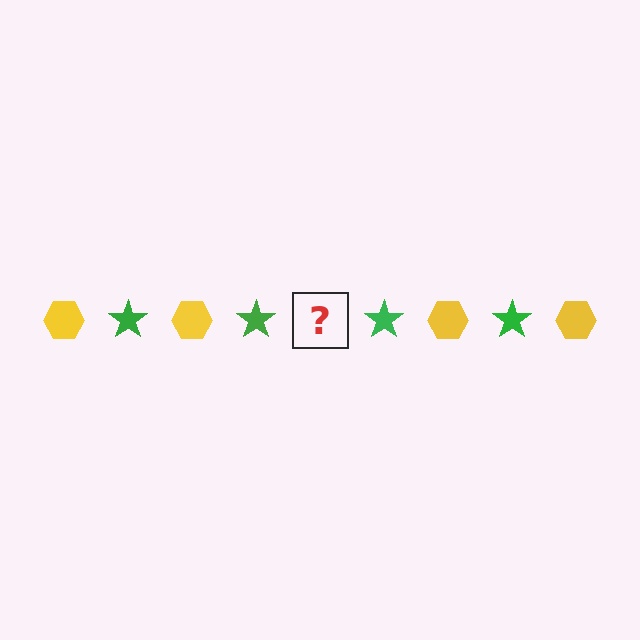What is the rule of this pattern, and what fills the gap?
The rule is that the pattern alternates between yellow hexagon and green star. The gap should be filled with a yellow hexagon.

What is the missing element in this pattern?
The missing element is a yellow hexagon.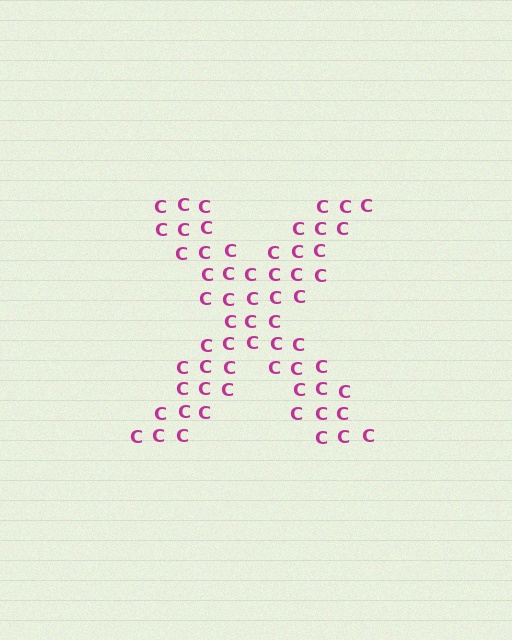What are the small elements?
The small elements are letter C's.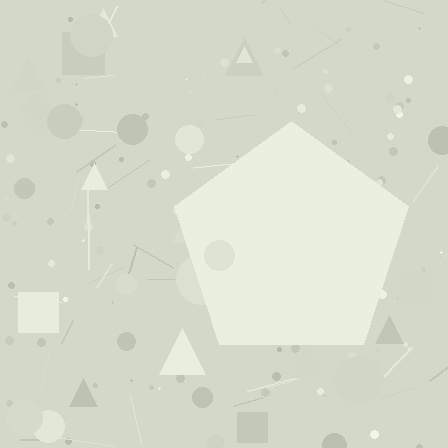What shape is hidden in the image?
A pentagon is hidden in the image.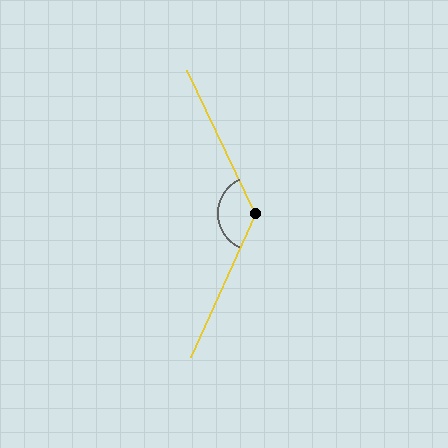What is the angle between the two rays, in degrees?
Approximately 130 degrees.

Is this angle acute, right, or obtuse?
It is obtuse.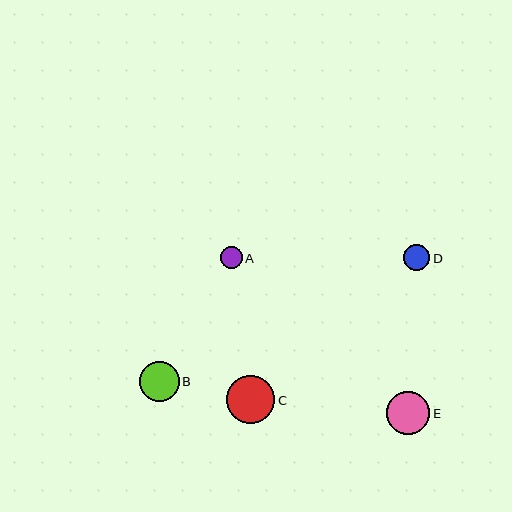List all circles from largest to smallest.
From largest to smallest: C, E, B, D, A.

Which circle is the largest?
Circle C is the largest with a size of approximately 48 pixels.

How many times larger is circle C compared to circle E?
Circle C is approximately 1.1 times the size of circle E.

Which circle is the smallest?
Circle A is the smallest with a size of approximately 22 pixels.